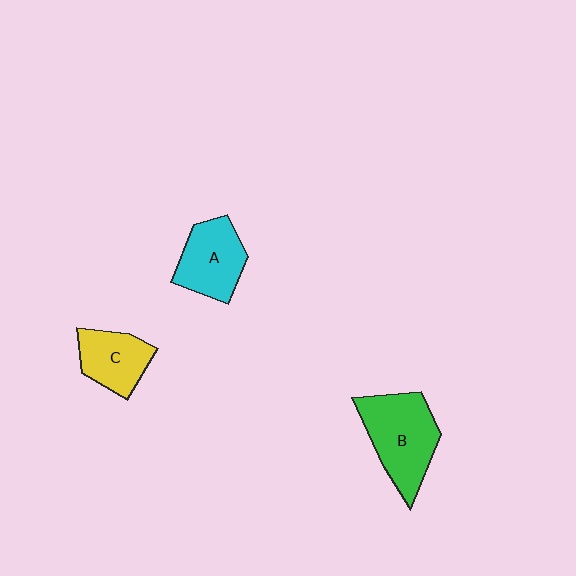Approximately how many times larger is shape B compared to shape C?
Approximately 1.6 times.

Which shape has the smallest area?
Shape C (yellow).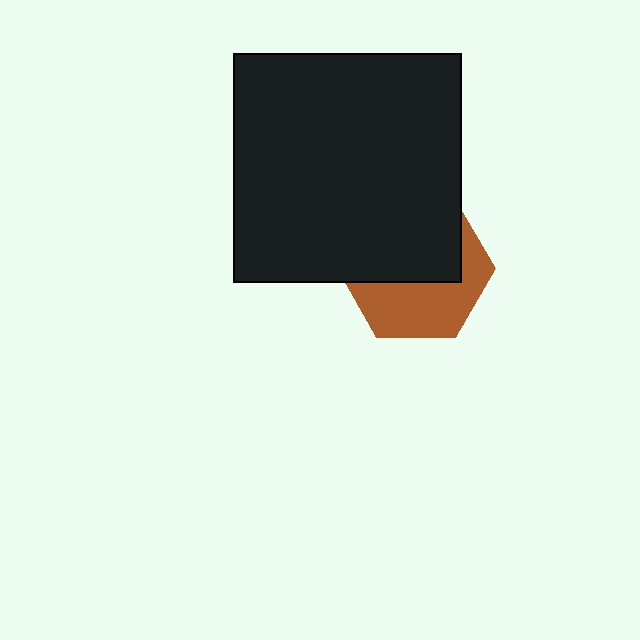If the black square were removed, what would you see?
You would see the complete brown hexagon.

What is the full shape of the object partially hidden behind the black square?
The partially hidden object is a brown hexagon.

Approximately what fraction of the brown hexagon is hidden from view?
Roughly 55% of the brown hexagon is hidden behind the black square.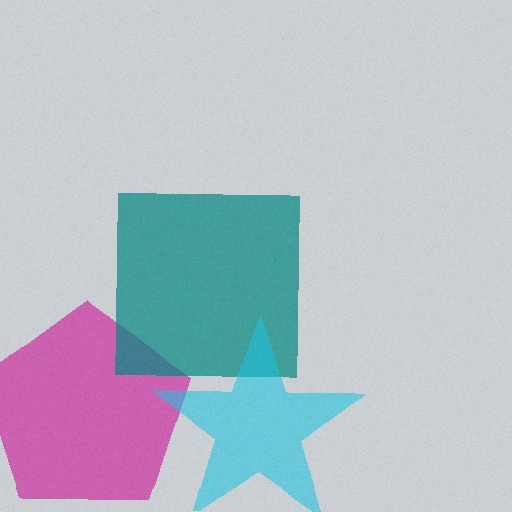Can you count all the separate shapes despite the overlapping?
Yes, there are 3 separate shapes.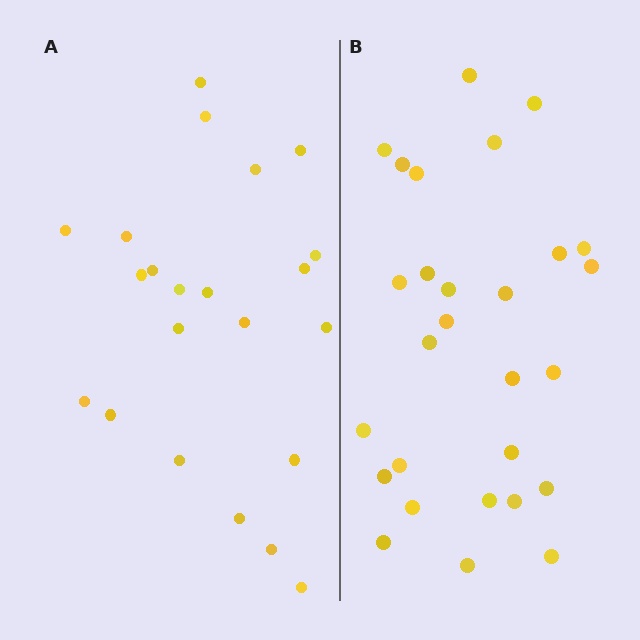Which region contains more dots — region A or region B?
Region B (the right region) has more dots.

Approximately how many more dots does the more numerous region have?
Region B has about 6 more dots than region A.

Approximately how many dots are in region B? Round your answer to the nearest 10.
About 30 dots. (The exact count is 28, which rounds to 30.)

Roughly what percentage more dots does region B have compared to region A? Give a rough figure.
About 25% more.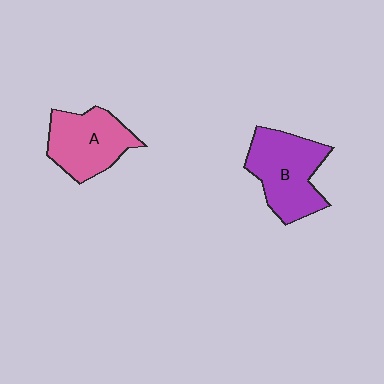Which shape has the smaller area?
Shape A (pink).